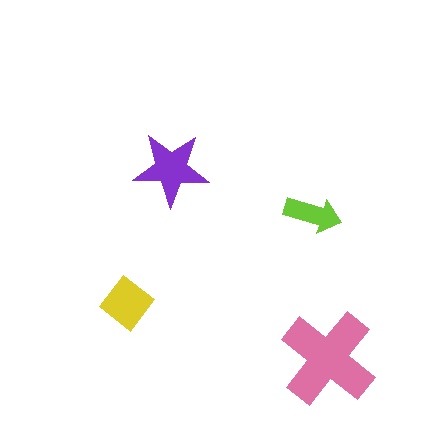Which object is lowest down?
The pink cross is bottommost.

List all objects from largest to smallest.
The pink cross, the purple star, the yellow diamond, the lime arrow.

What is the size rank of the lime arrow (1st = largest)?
4th.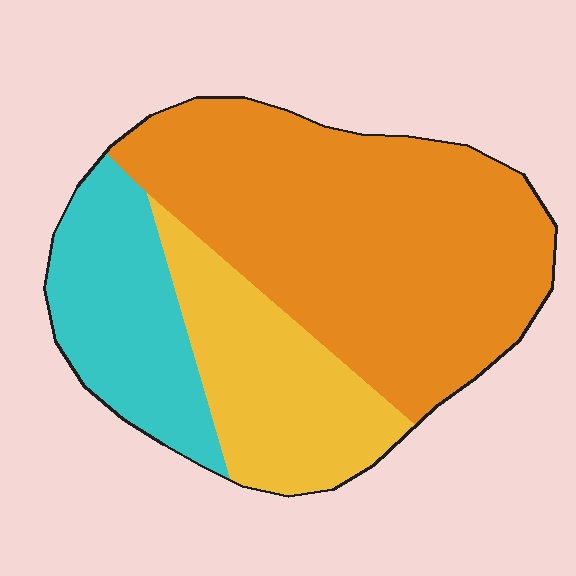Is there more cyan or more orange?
Orange.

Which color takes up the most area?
Orange, at roughly 55%.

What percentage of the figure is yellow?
Yellow covers around 25% of the figure.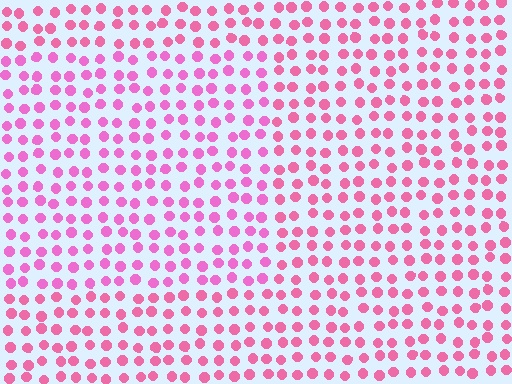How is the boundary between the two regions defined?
The boundary is defined purely by a slight shift in hue (about 19 degrees). Spacing, size, and orientation are identical on both sides.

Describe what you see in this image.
The image is filled with small pink elements in a uniform arrangement. A rectangle-shaped region is visible where the elements are tinted to a slightly different hue, forming a subtle color boundary.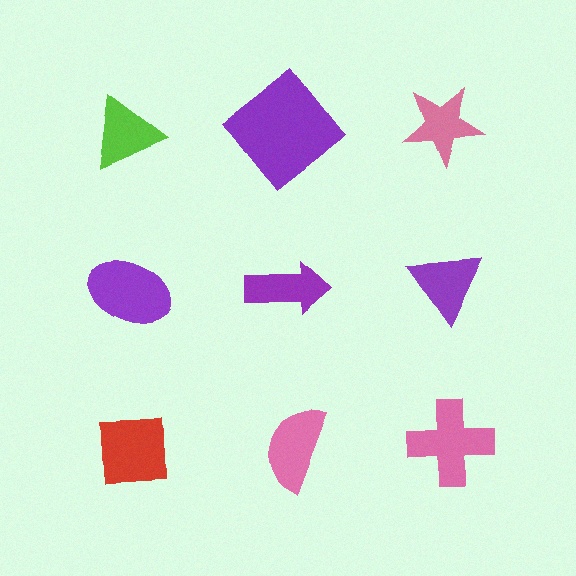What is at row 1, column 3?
A pink star.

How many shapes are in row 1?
3 shapes.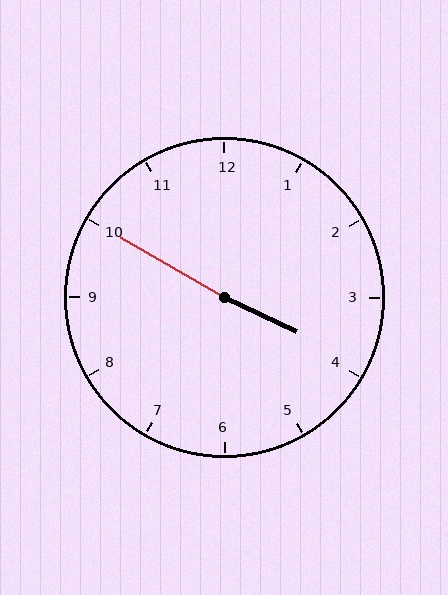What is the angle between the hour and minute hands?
Approximately 175 degrees.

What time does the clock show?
3:50.